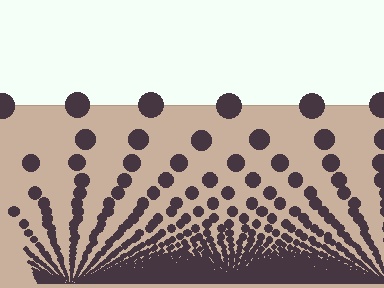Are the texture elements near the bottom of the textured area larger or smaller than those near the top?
Smaller. The gradient is inverted — elements near the bottom are smaller and denser.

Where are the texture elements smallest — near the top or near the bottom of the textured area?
Near the bottom.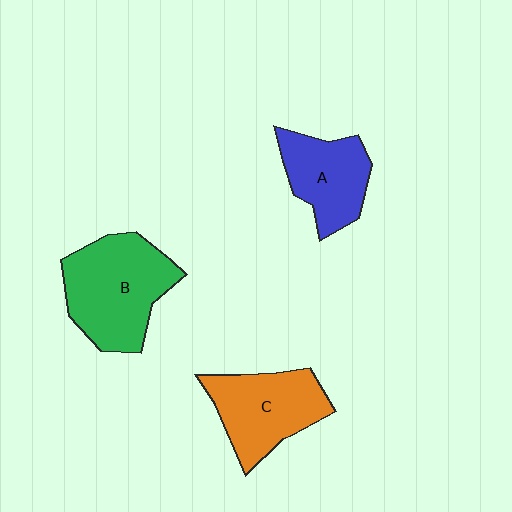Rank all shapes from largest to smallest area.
From largest to smallest: B (green), C (orange), A (blue).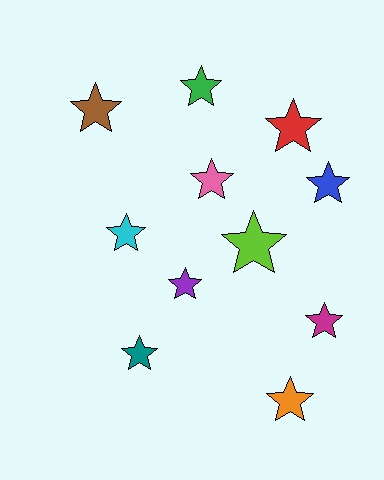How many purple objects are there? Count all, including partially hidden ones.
There is 1 purple object.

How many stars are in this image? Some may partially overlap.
There are 11 stars.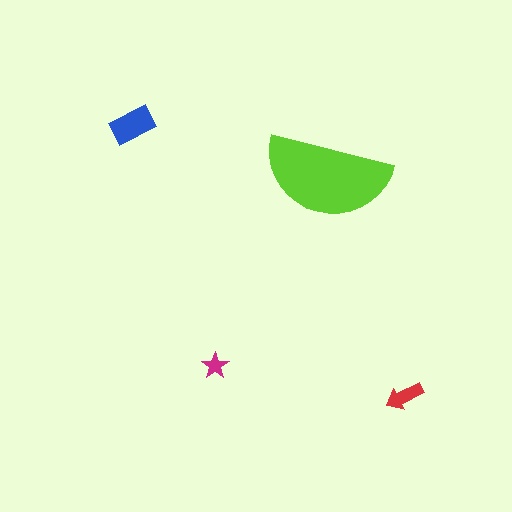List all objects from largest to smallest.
The lime semicircle, the blue rectangle, the red arrow, the magenta star.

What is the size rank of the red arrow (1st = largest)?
3rd.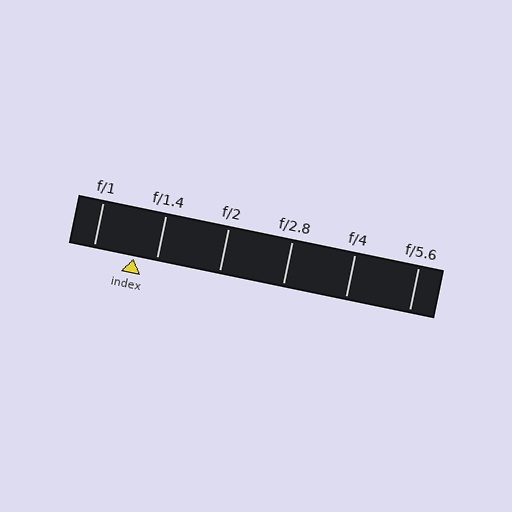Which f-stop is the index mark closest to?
The index mark is closest to f/1.4.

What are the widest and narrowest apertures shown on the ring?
The widest aperture shown is f/1 and the narrowest is f/5.6.